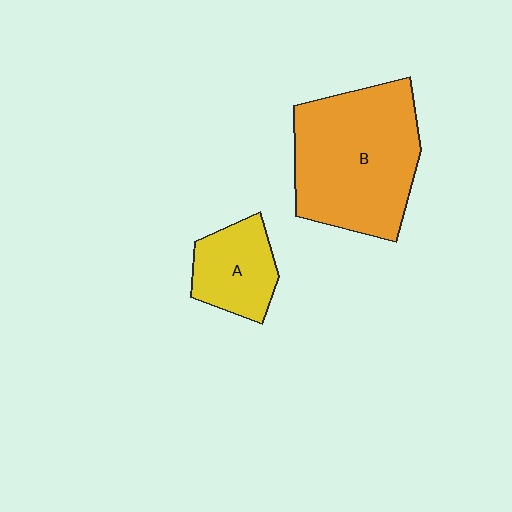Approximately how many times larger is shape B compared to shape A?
Approximately 2.4 times.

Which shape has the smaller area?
Shape A (yellow).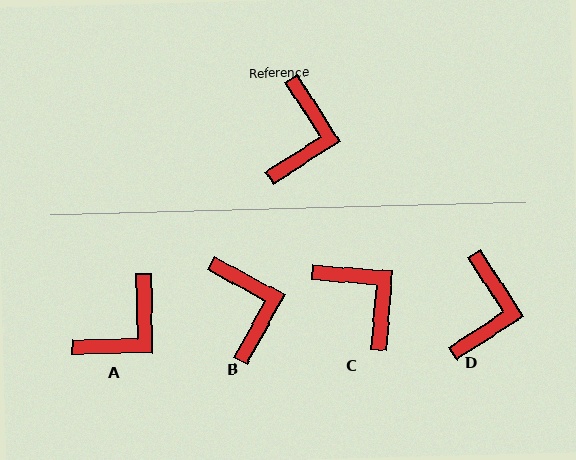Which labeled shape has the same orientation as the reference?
D.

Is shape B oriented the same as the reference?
No, it is off by about 29 degrees.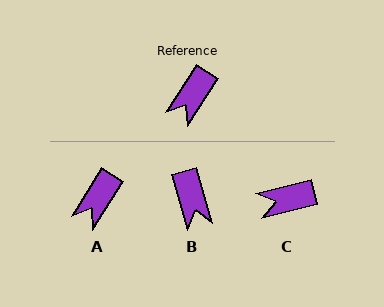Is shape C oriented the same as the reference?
No, it is off by about 44 degrees.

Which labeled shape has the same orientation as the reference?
A.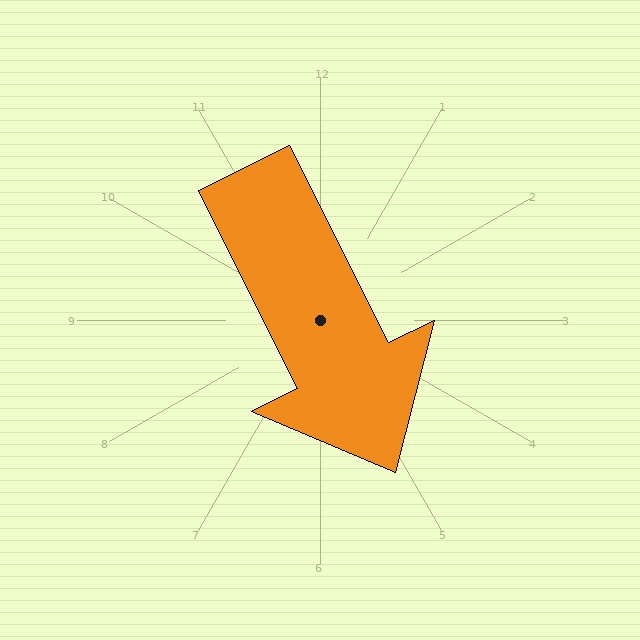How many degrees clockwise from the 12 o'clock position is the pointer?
Approximately 153 degrees.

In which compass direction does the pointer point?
Southeast.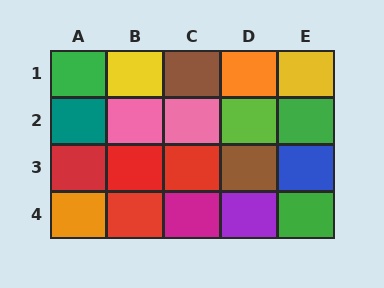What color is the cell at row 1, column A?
Green.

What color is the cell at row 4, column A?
Orange.